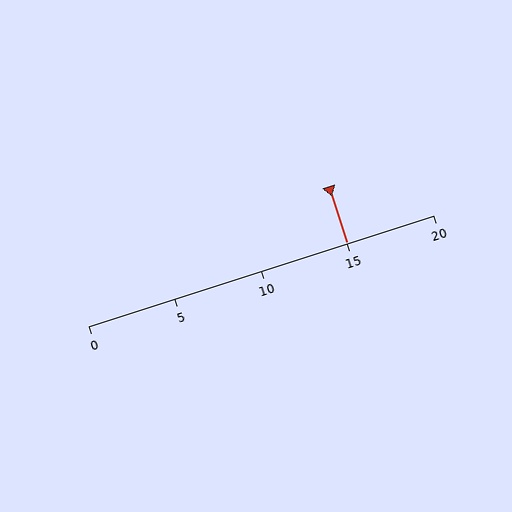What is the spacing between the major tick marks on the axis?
The major ticks are spaced 5 apart.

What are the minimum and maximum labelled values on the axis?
The axis runs from 0 to 20.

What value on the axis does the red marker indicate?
The marker indicates approximately 15.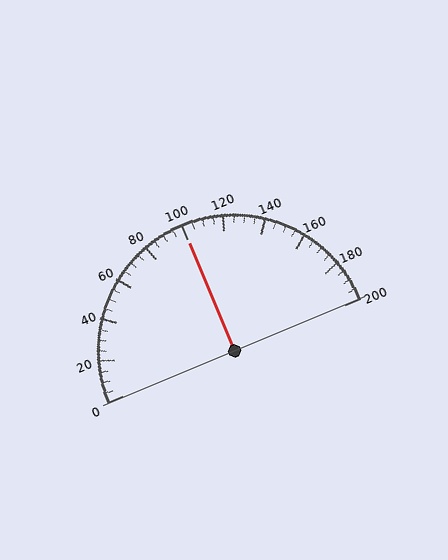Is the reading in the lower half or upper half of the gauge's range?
The reading is in the upper half of the range (0 to 200).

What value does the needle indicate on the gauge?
The needle indicates approximately 100.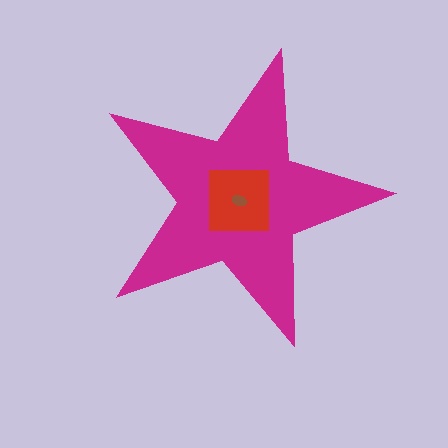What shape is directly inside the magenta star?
The red square.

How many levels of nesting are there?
3.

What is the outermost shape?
The magenta star.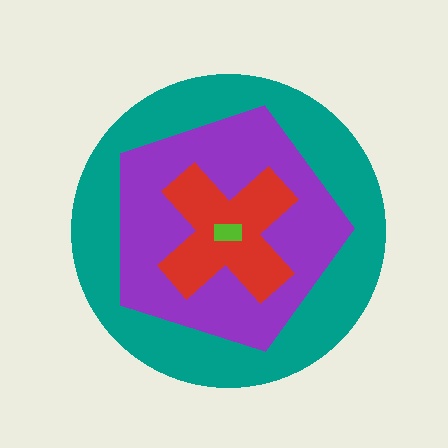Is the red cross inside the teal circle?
Yes.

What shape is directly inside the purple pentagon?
The red cross.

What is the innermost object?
The lime rectangle.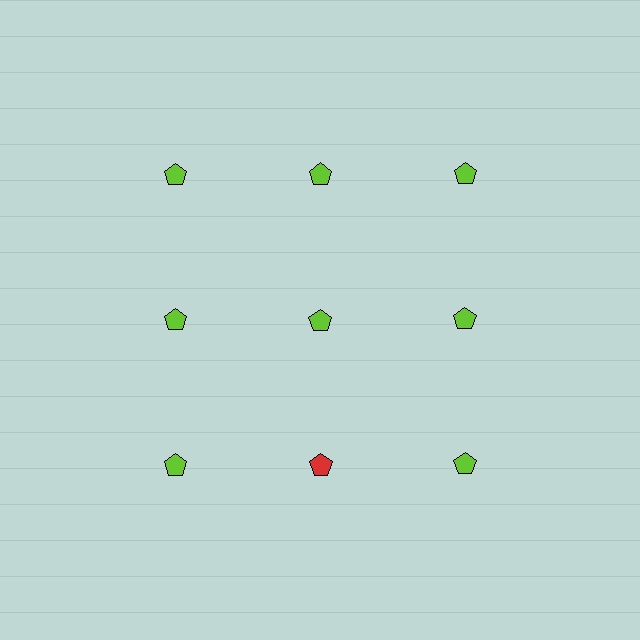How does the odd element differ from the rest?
It has a different color: red instead of lime.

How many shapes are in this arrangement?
There are 9 shapes arranged in a grid pattern.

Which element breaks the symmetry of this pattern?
The red pentagon in the third row, second from left column breaks the symmetry. All other shapes are lime pentagons.